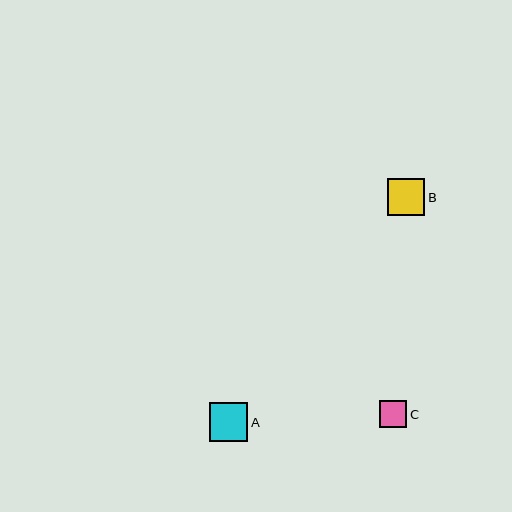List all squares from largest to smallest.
From largest to smallest: A, B, C.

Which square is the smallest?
Square C is the smallest with a size of approximately 28 pixels.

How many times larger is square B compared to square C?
Square B is approximately 1.3 times the size of square C.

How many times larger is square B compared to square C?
Square B is approximately 1.3 times the size of square C.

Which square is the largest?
Square A is the largest with a size of approximately 38 pixels.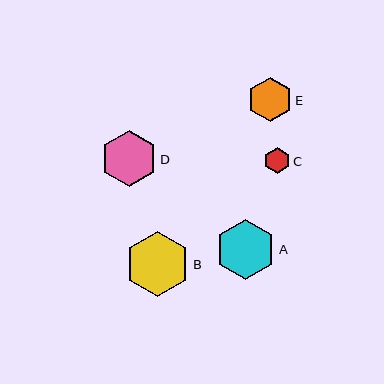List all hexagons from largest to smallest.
From largest to smallest: B, A, D, E, C.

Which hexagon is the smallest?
Hexagon C is the smallest with a size of approximately 26 pixels.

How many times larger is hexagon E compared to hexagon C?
Hexagon E is approximately 1.7 times the size of hexagon C.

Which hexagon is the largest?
Hexagon B is the largest with a size of approximately 65 pixels.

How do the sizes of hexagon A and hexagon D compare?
Hexagon A and hexagon D are approximately the same size.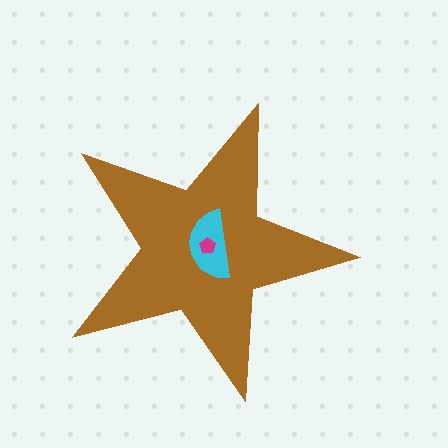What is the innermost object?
The magenta pentagon.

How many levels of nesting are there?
3.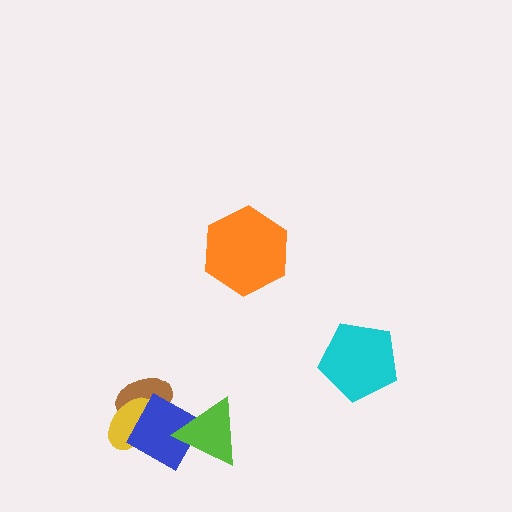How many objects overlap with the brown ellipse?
2 objects overlap with the brown ellipse.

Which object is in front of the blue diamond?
The lime triangle is in front of the blue diamond.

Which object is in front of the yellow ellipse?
The blue diamond is in front of the yellow ellipse.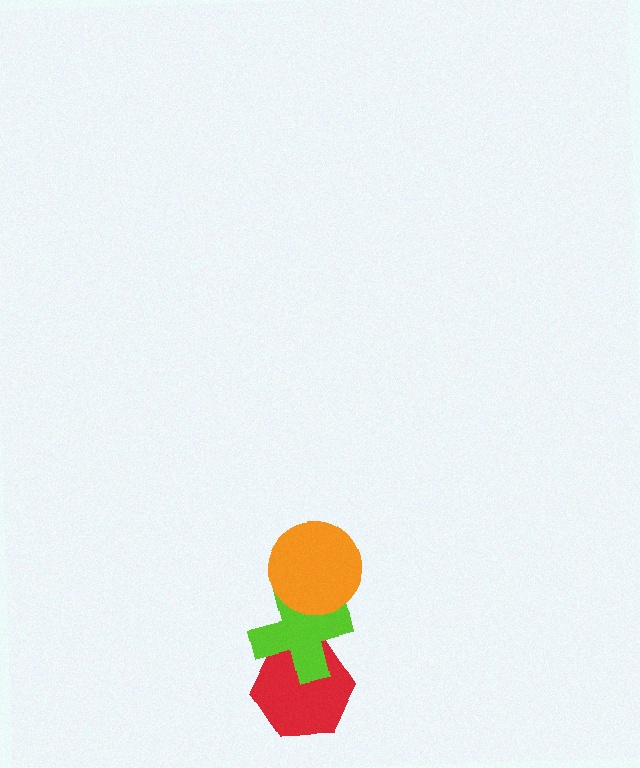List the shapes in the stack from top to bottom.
From top to bottom: the orange circle, the lime cross, the red hexagon.